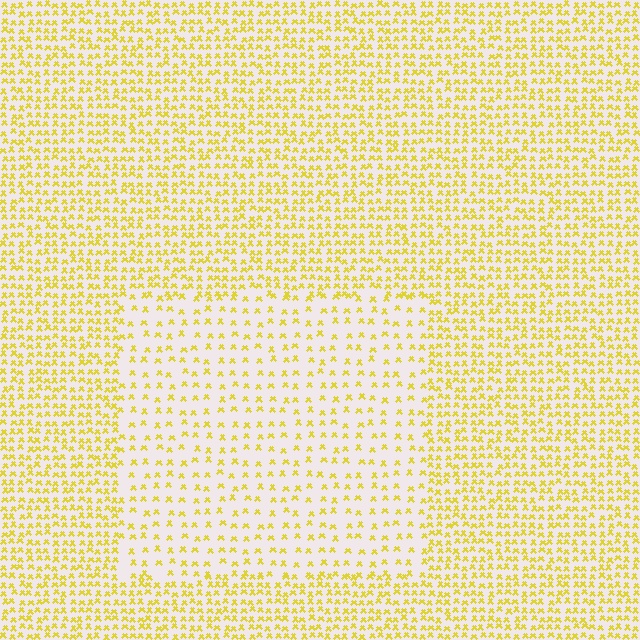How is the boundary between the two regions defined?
The boundary is defined by a change in element density (approximately 2.2x ratio). All elements are the same color, size, and shape.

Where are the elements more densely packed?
The elements are more densely packed outside the rectangle boundary.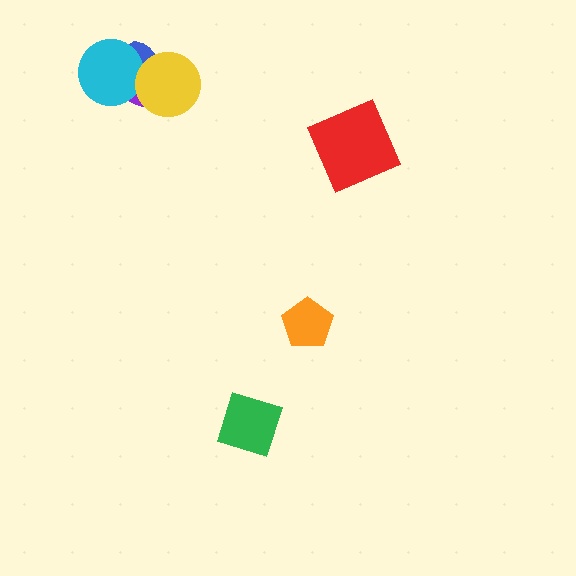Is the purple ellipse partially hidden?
Yes, it is partially covered by another shape.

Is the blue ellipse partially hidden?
Yes, it is partially covered by another shape.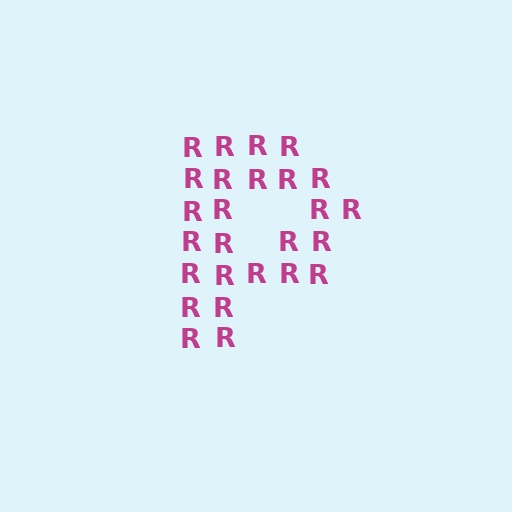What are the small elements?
The small elements are letter R's.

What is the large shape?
The large shape is the letter P.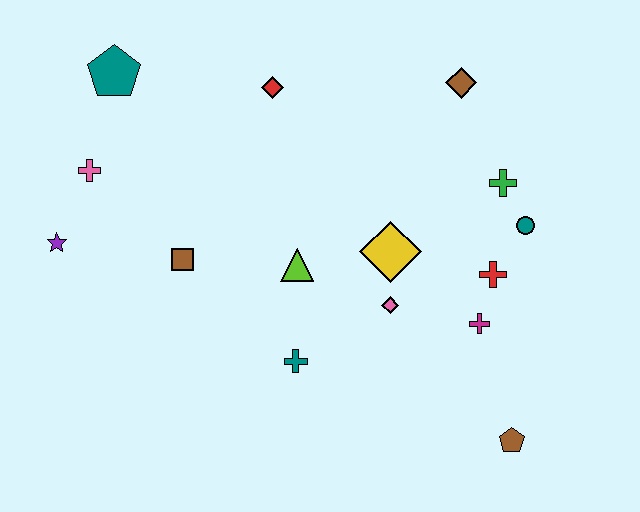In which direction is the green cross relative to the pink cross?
The green cross is to the right of the pink cross.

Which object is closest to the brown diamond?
The green cross is closest to the brown diamond.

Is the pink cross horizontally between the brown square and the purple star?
Yes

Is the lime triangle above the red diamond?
No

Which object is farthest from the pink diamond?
The teal pentagon is farthest from the pink diamond.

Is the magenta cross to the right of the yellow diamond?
Yes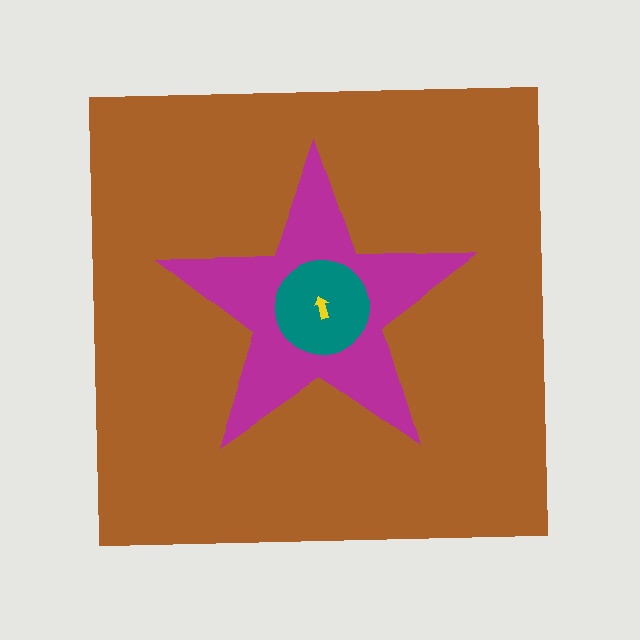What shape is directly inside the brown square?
The magenta star.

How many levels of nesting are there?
4.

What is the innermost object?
The yellow arrow.